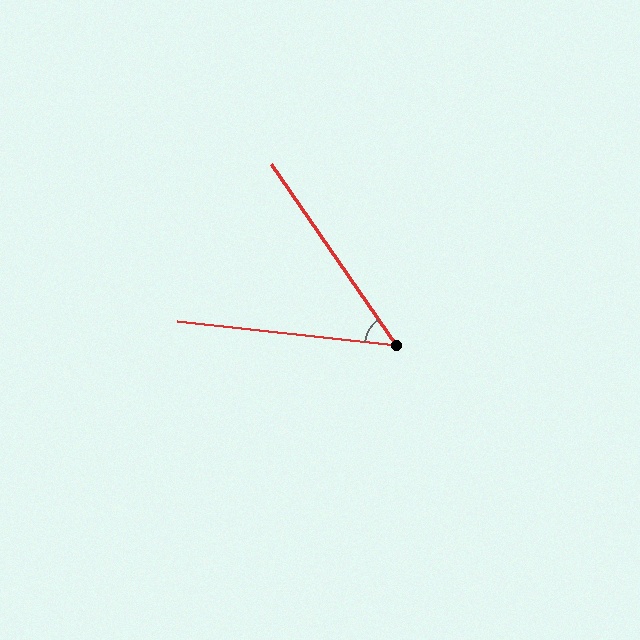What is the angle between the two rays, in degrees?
Approximately 49 degrees.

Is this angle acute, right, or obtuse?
It is acute.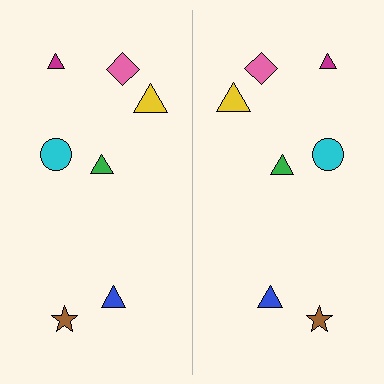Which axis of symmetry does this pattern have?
The pattern has a vertical axis of symmetry running through the center of the image.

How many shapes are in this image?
There are 14 shapes in this image.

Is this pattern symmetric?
Yes, this pattern has bilateral (reflection) symmetry.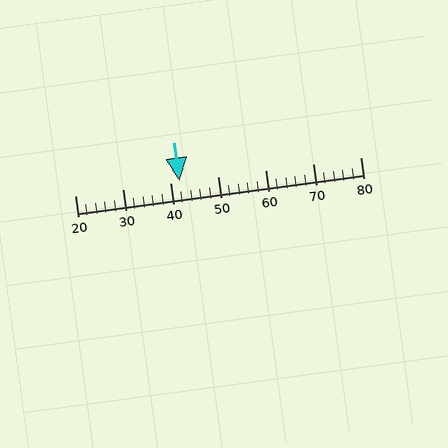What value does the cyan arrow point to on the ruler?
The cyan arrow points to approximately 42.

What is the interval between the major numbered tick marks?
The major tick marks are spaced 10 units apart.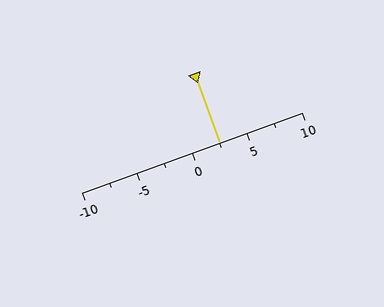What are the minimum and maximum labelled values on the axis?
The axis runs from -10 to 10.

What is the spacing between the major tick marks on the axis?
The major ticks are spaced 5 apart.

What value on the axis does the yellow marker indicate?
The marker indicates approximately 2.5.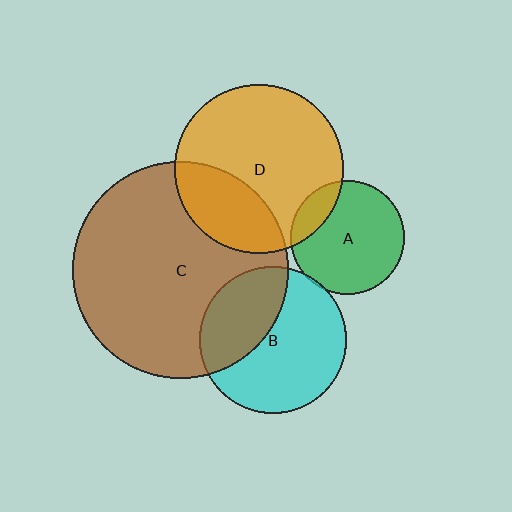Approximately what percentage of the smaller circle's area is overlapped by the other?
Approximately 30%.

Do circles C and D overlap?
Yes.